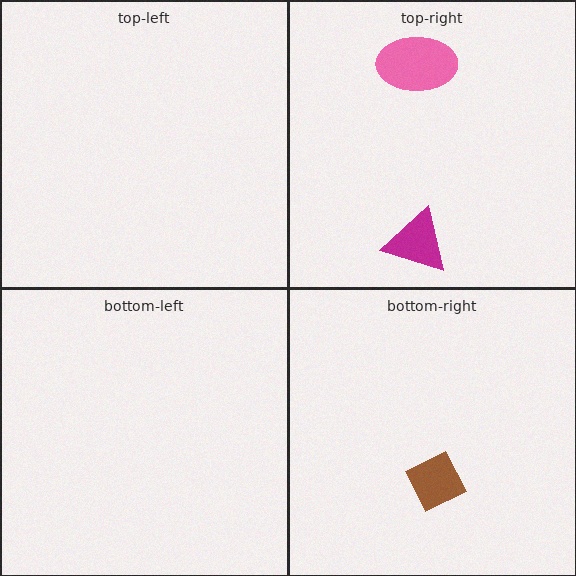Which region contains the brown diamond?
The bottom-right region.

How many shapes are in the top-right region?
2.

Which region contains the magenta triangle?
The top-right region.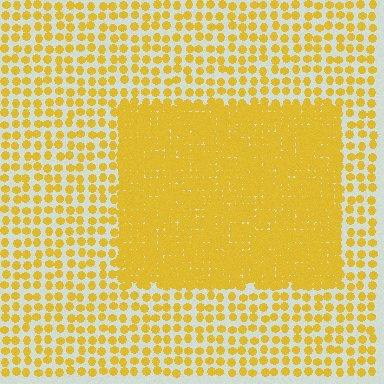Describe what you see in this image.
The image contains small yellow elements arranged at two different densities. A rectangle-shaped region is visible where the elements are more densely packed than the surrounding area.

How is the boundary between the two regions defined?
The boundary is defined by a change in element density (approximately 2.7x ratio). All elements are the same color, size, and shape.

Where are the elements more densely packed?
The elements are more densely packed inside the rectangle boundary.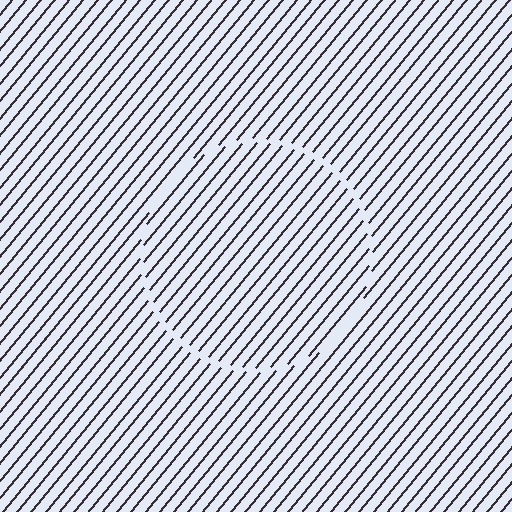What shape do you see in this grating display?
An illusory circle. The interior of the shape contains the same grating, shifted by half a period — the contour is defined by the phase discontinuity where line-ends from the inner and outer gratings abut.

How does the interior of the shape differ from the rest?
The interior of the shape contains the same grating, shifted by half a period — the contour is defined by the phase discontinuity where line-ends from the inner and outer gratings abut.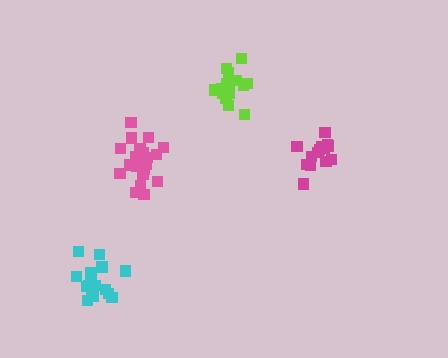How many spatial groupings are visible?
There are 4 spatial groupings.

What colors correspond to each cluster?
The clusters are colored: cyan, lime, pink, magenta.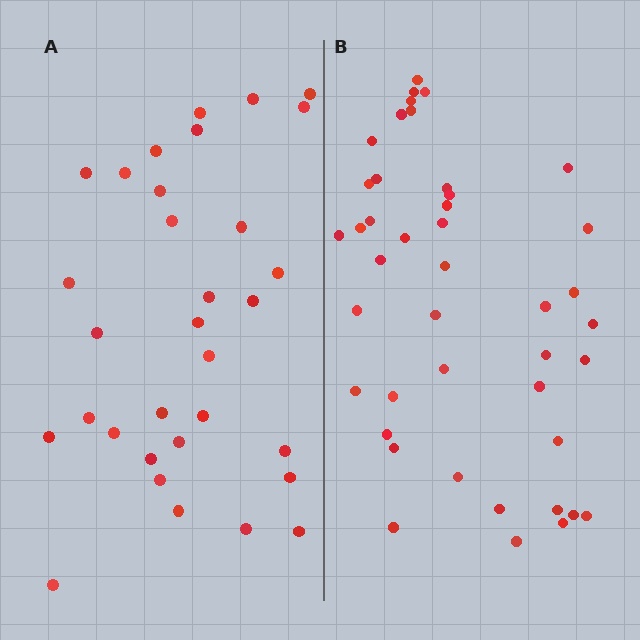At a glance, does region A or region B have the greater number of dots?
Region B (the right region) has more dots.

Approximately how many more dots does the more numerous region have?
Region B has roughly 12 or so more dots than region A.